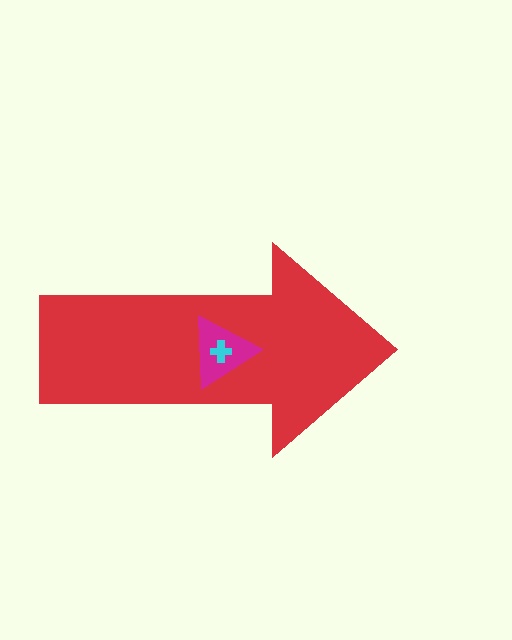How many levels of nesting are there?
3.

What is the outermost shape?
The red arrow.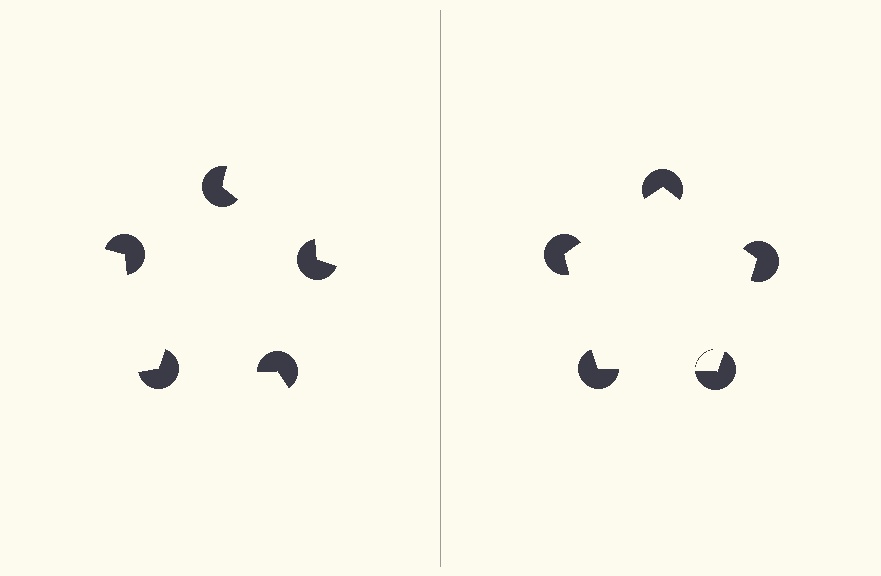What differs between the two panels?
The pac-man discs are positioned identically on both sides; only the wedge orientations differ. On the right they align to a pentagon; on the left they are misaligned.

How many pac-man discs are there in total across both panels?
10 — 5 on each side.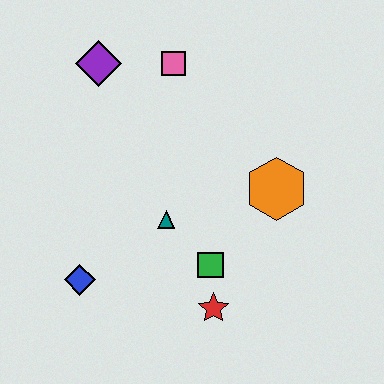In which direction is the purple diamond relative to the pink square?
The purple diamond is to the left of the pink square.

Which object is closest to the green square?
The red star is closest to the green square.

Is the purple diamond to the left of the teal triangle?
Yes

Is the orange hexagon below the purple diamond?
Yes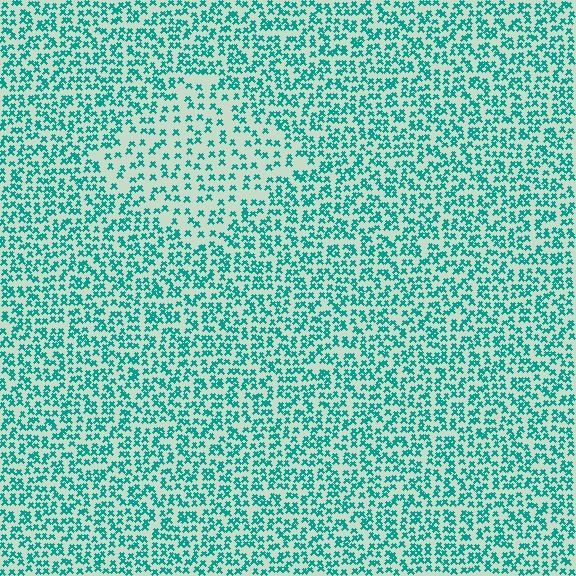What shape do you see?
I see a diamond.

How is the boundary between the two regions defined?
The boundary is defined by a change in element density (approximately 1.9x ratio). All elements are the same color, size, and shape.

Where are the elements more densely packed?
The elements are more densely packed outside the diamond boundary.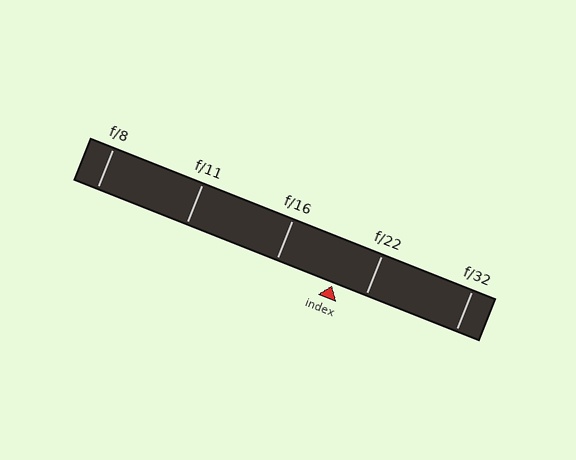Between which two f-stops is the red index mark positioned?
The index mark is between f/16 and f/22.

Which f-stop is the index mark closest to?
The index mark is closest to f/22.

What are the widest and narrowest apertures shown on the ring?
The widest aperture shown is f/8 and the narrowest is f/32.